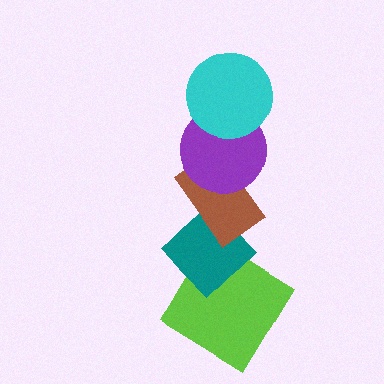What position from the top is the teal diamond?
The teal diamond is 4th from the top.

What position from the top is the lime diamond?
The lime diamond is 5th from the top.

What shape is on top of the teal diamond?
The brown rectangle is on top of the teal diamond.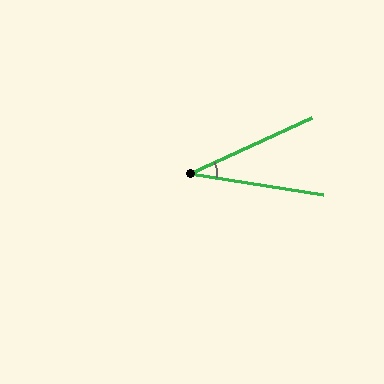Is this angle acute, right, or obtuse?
It is acute.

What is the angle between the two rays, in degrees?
Approximately 34 degrees.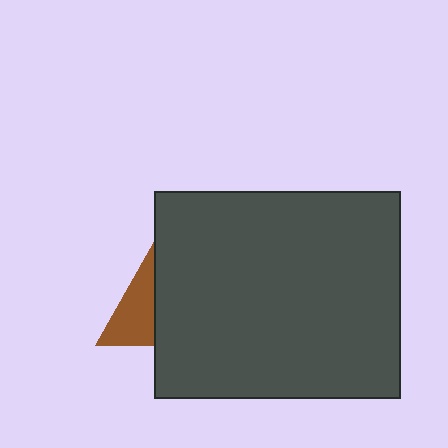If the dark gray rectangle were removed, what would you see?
You would see the complete brown triangle.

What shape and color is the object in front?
The object in front is a dark gray rectangle.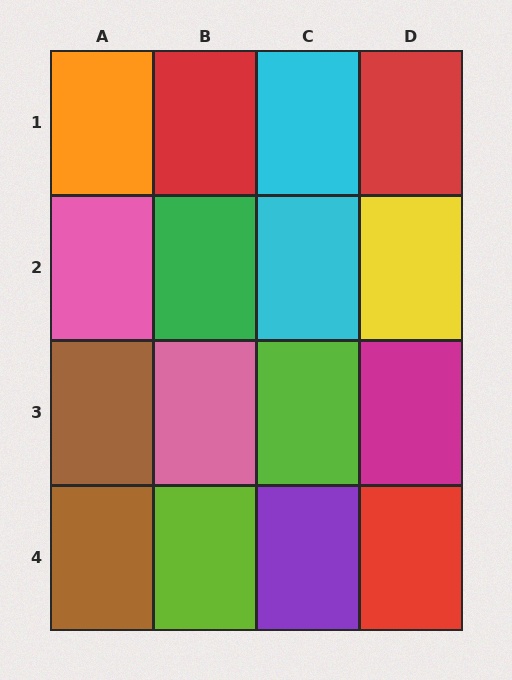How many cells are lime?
2 cells are lime.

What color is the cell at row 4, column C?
Purple.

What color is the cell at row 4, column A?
Brown.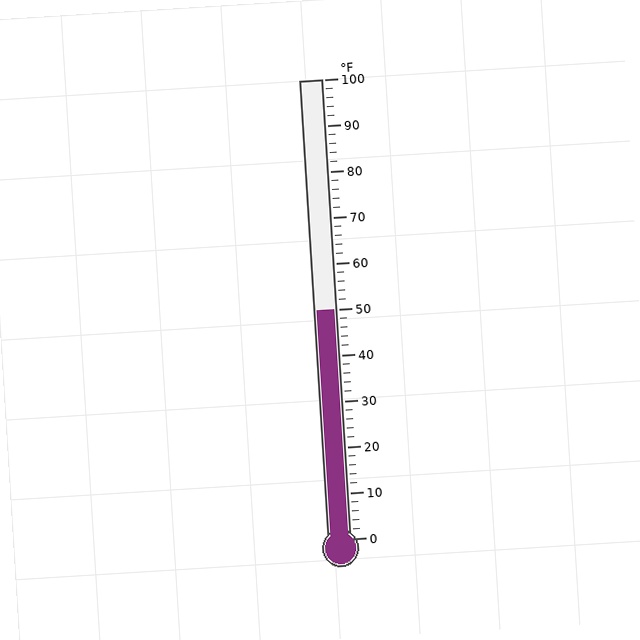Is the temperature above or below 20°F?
The temperature is above 20°F.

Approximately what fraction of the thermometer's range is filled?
The thermometer is filled to approximately 50% of its range.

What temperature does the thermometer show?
The thermometer shows approximately 50°F.